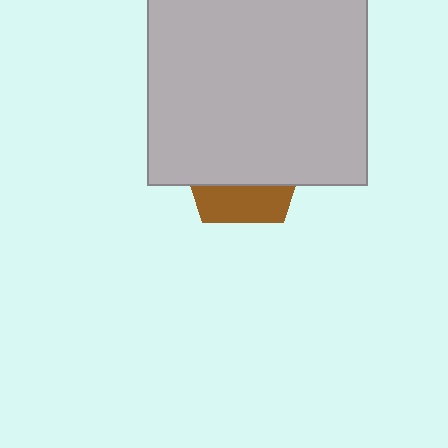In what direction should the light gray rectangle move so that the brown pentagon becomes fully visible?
The light gray rectangle should move up. That is the shortest direction to clear the overlap and leave the brown pentagon fully visible.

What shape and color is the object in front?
The object in front is a light gray rectangle.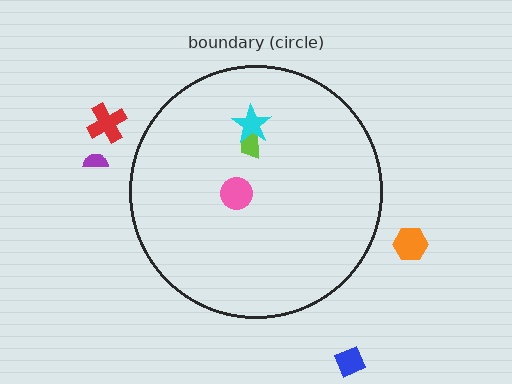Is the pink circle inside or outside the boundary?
Inside.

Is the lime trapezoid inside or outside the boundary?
Inside.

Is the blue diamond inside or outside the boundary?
Outside.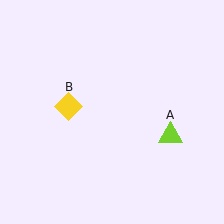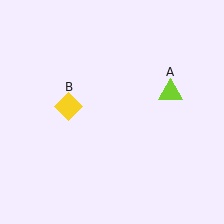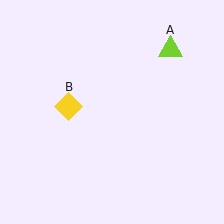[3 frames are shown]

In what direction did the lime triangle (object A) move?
The lime triangle (object A) moved up.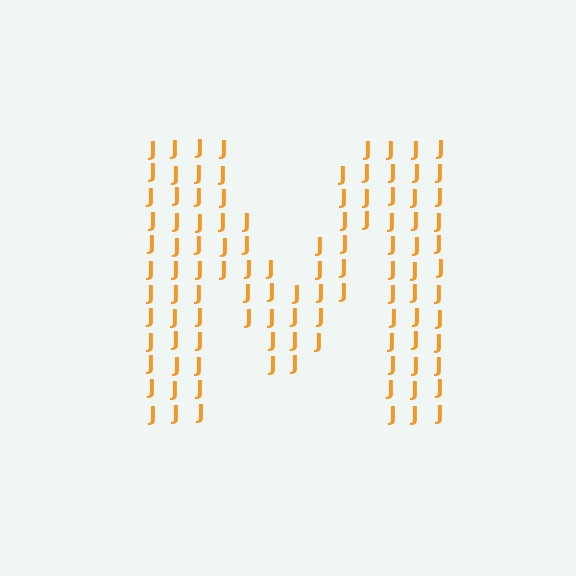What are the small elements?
The small elements are letter J's.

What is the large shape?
The large shape is the letter M.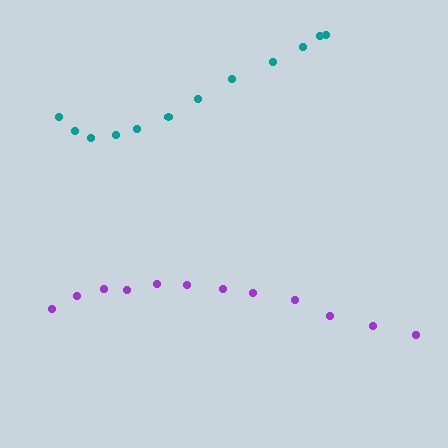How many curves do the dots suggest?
There are 2 distinct paths.